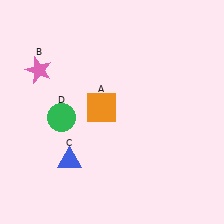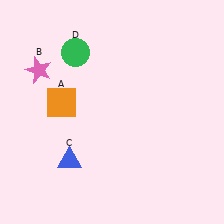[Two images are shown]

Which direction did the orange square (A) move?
The orange square (A) moved left.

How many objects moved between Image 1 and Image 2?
2 objects moved between the two images.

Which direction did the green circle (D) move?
The green circle (D) moved up.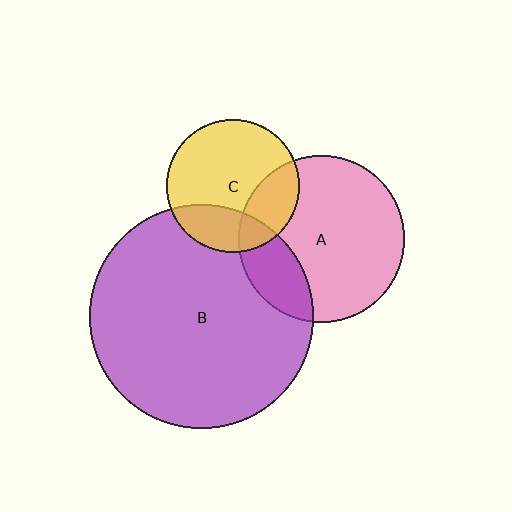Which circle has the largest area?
Circle B (purple).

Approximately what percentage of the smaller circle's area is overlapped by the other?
Approximately 25%.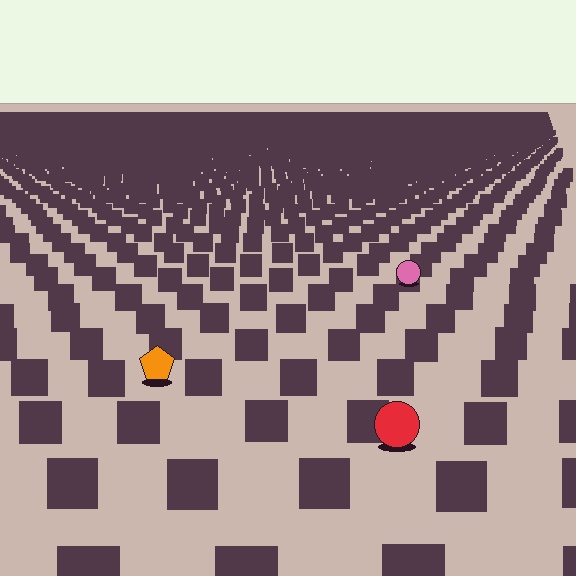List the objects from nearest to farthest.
From nearest to farthest: the red circle, the orange pentagon, the pink circle.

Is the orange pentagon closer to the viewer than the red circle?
No. The red circle is closer — you can tell from the texture gradient: the ground texture is coarser near it.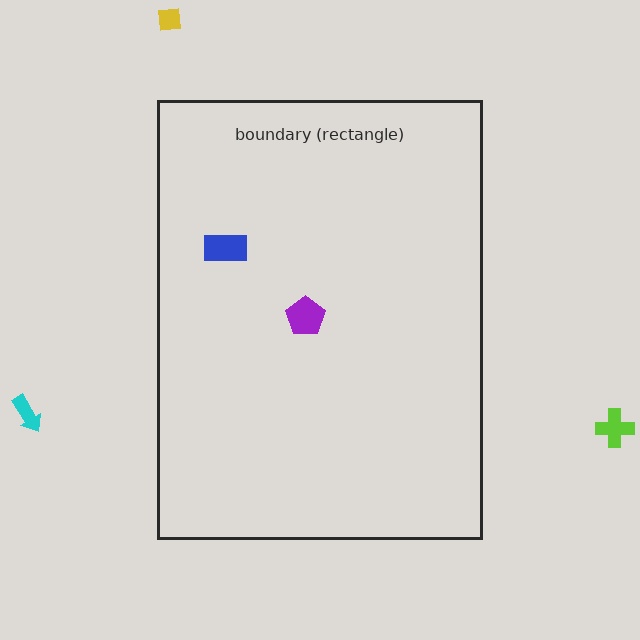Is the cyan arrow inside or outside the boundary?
Outside.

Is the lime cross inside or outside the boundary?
Outside.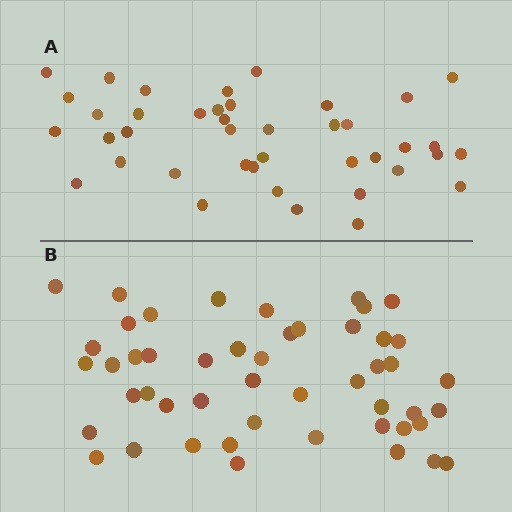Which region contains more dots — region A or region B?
Region B (the bottom region) has more dots.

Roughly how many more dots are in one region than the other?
Region B has roughly 8 or so more dots than region A.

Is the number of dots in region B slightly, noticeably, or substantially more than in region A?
Region B has only slightly more — the two regions are fairly close. The ratio is roughly 1.2 to 1.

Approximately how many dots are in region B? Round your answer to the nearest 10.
About 50 dots. (The exact count is 49, which rounds to 50.)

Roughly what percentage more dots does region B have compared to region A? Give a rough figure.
About 20% more.